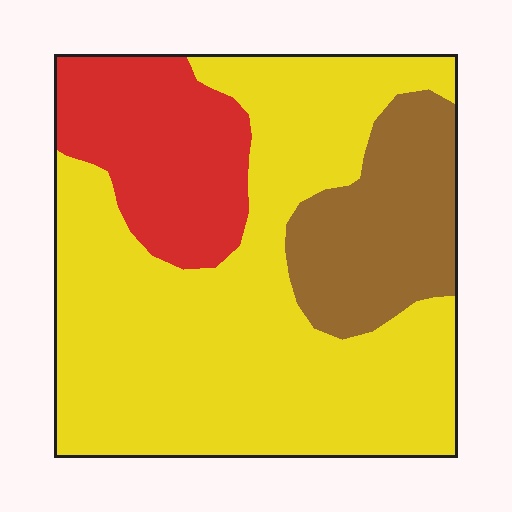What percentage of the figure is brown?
Brown covers 18% of the figure.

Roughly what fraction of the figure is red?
Red covers 19% of the figure.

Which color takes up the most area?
Yellow, at roughly 65%.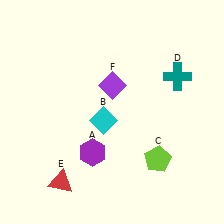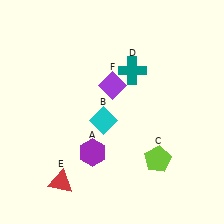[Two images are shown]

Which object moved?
The teal cross (D) moved left.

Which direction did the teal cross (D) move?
The teal cross (D) moved left.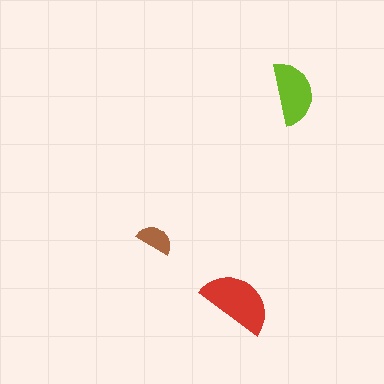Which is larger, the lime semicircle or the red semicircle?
The red one.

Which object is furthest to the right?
The lime semicircle is rightmost.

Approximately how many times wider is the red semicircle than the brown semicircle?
About 2 times wider.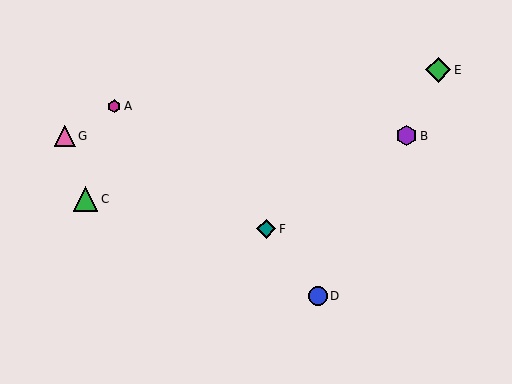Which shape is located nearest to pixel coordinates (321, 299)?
The blue circle (labeled D) at (318, 296) is nearest to that location.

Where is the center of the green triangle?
The center of the green triangle is at (86, 199).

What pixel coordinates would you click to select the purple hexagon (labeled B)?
Click at (406, 136) to select the purple hexagon B.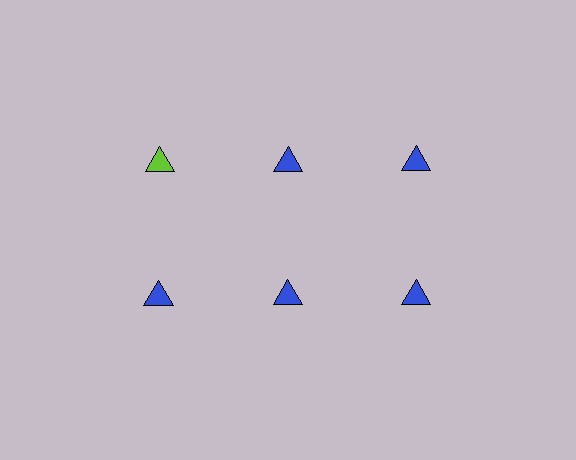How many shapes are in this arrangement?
There are 6 shapes arranged in a grid pattern.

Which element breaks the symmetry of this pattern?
The lime triangle in the top row, leftmost column breaks the symmetry. All other shapes are blue triangles.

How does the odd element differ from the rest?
It has a different color: lime instead of blue.